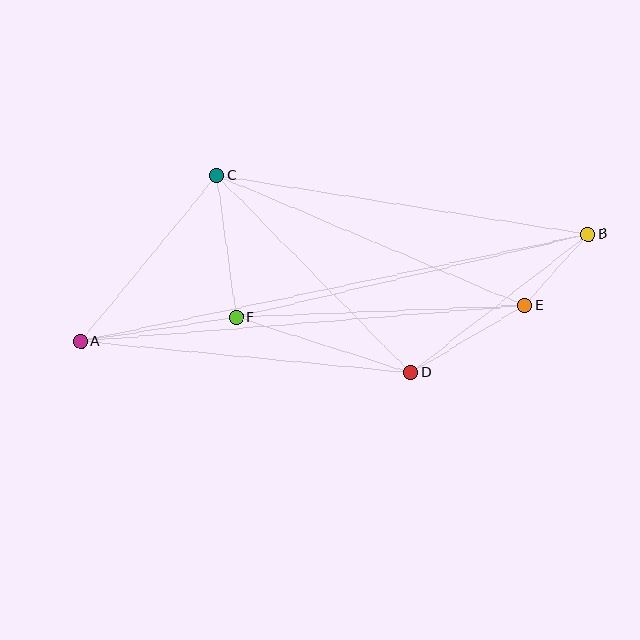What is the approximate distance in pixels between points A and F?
The distance between A and F is approximately 157 pixels.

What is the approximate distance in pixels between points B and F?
The distance between B and F is approximately 362 pixels.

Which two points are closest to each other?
Points B and E are closest to each other.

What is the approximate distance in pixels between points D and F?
The distance between D and F is approximately 183 pixels.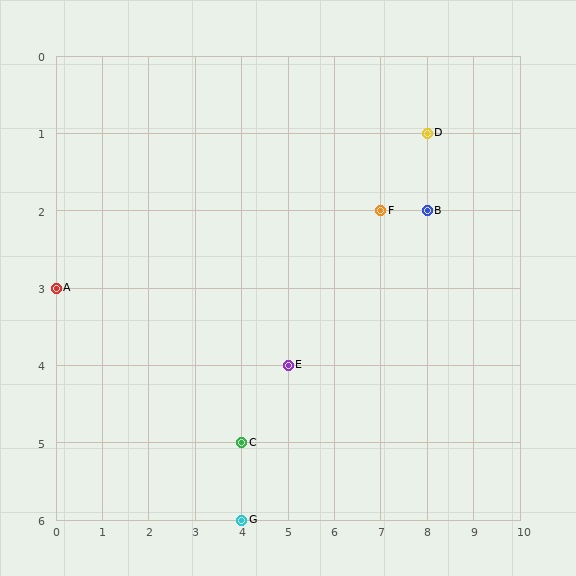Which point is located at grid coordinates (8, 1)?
Point D is at (8, 1).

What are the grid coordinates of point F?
Point F is at grid coordinates (7, 2).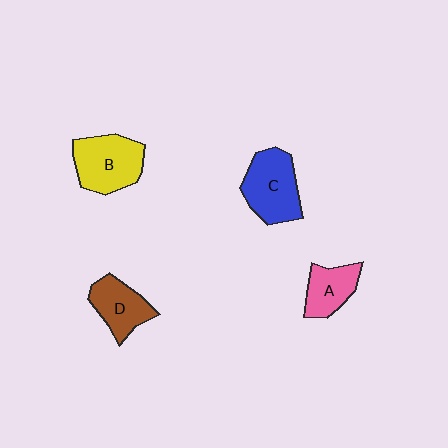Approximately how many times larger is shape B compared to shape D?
Approximately 1.3 times.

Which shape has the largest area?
Shape C (blue).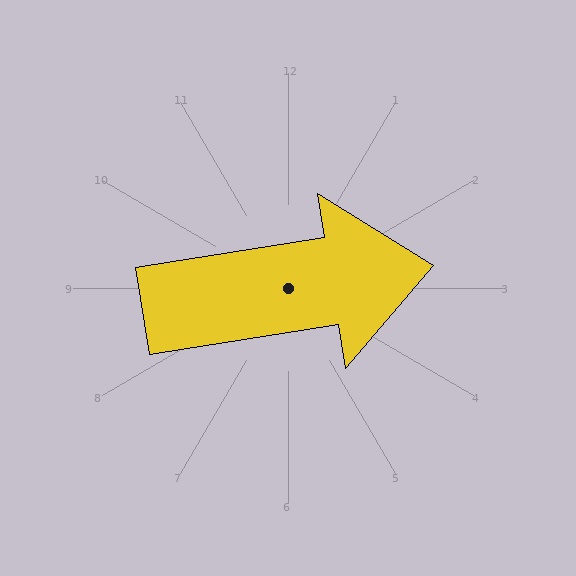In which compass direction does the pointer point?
East.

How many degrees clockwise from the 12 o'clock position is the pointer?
Approximately 81 degrees.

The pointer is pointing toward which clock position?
Roughly 3 o'clock.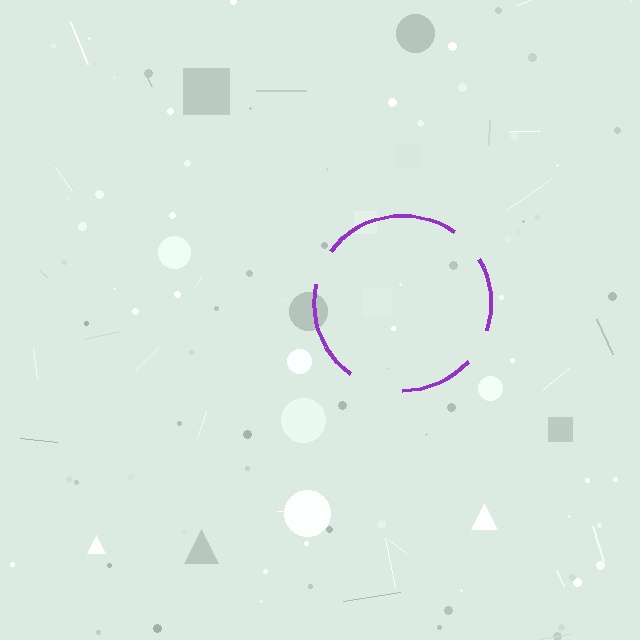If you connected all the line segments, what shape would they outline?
They would outline a circle.